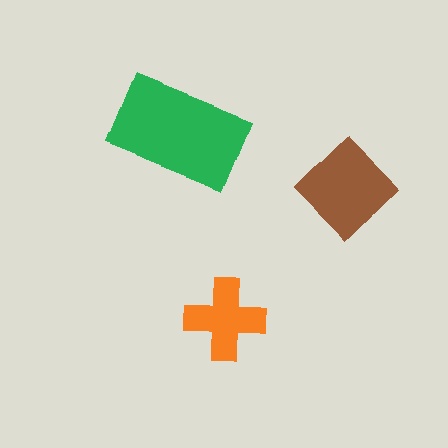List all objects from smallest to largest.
The orange cross, the brown diamond, the green rectangle.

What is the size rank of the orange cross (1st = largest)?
3rd.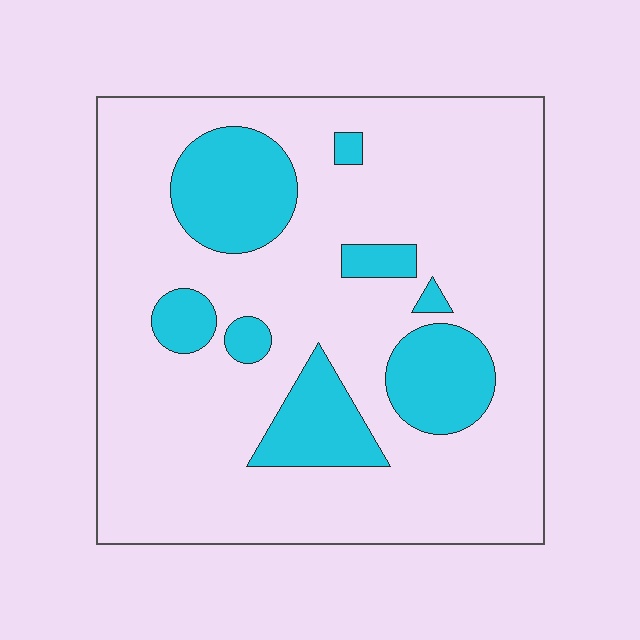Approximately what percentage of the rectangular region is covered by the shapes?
Approximately 20%.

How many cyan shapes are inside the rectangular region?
8.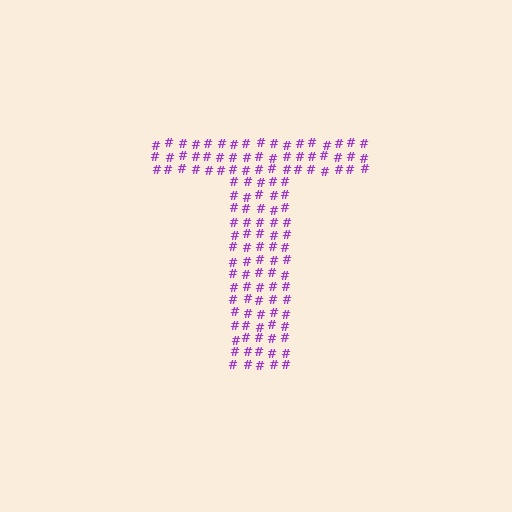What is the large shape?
The large shape is the letter T.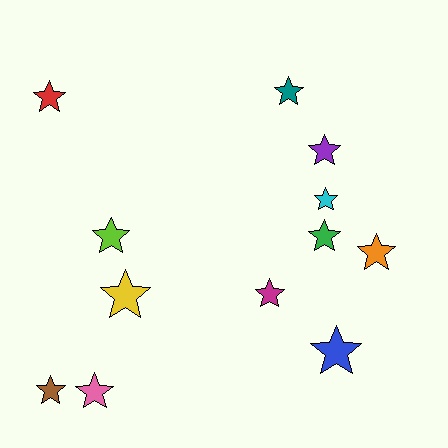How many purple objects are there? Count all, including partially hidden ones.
There is 1 purple object.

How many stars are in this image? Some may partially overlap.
There are 12 stars.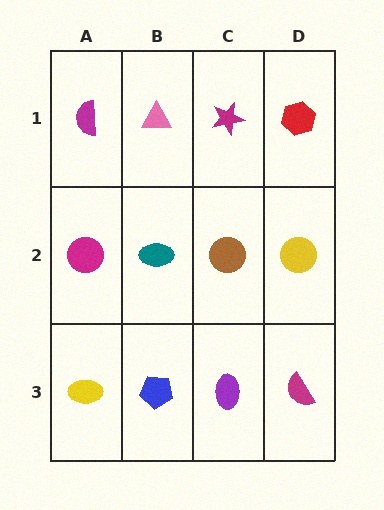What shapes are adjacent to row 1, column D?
A yellow circle (row 2, column D), a magenta star (row 1, column C).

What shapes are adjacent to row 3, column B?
A teal ellipse (row 2, column B), a yellow ellipse (row 3, column A), a purple ellipse (row 3, column C).